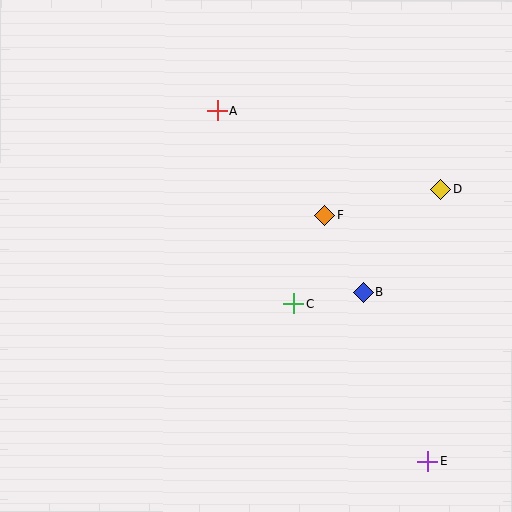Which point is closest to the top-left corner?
Point A is closest to the top-left corner.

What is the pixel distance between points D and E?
The distance between D and E is 272 pixels.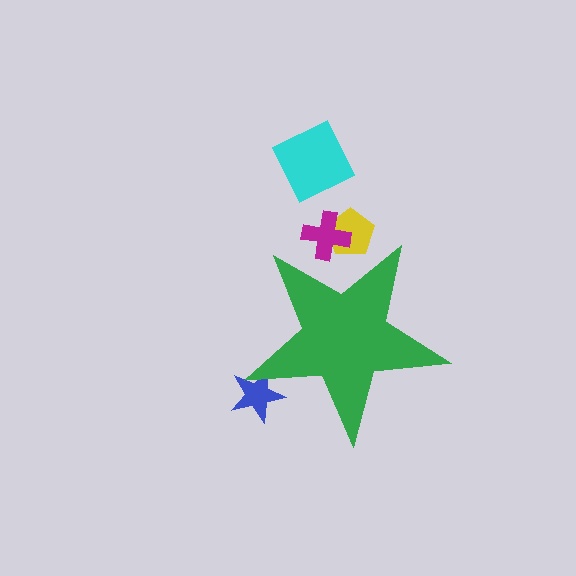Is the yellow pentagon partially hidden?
Yes, the yellow pentagon is partially hidden behind the green star.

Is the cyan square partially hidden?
No, the cyan square is fully visible.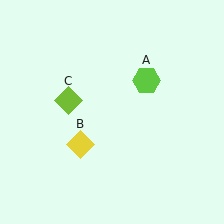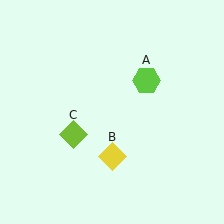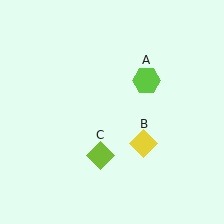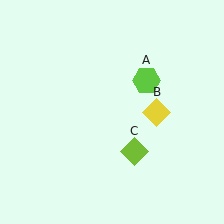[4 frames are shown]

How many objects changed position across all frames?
2 objects changed position: yellow diamond (object B), lime diamond (object C).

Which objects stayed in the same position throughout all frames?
Lime hexagon (object A) remained stationary.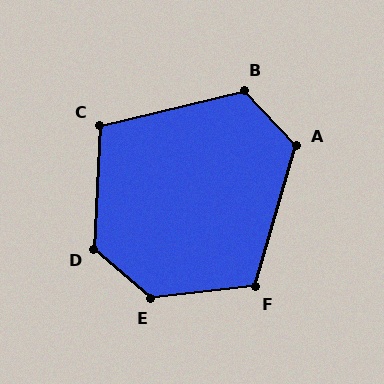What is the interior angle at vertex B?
Approximately 120 degrees (obtuse).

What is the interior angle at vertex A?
Approximately 121 degrees (obtuse).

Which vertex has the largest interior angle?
E, at approximately 133 degrees.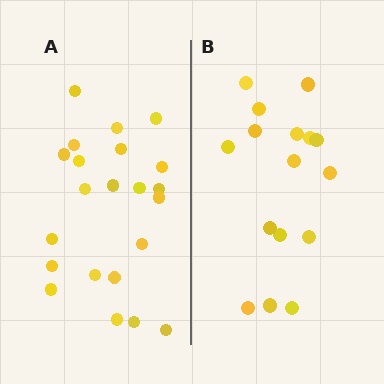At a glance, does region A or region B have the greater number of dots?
Region A (the left region) has more dots.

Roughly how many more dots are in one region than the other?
Region A has about 6 more dots than region B.